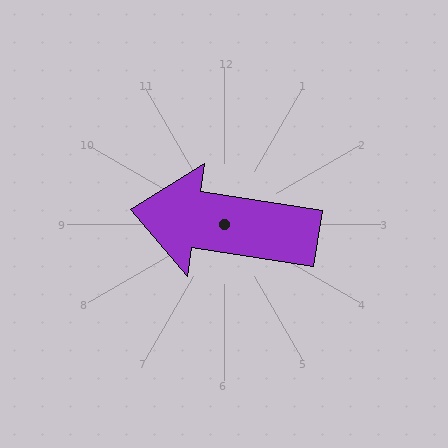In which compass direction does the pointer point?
West.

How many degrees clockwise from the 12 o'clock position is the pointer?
Approximately 279 degrees.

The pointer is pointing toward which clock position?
Roughly 9 o'clock.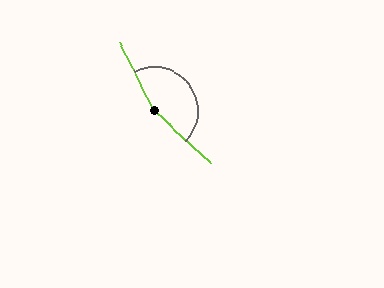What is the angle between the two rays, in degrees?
Approximately 160 degrees.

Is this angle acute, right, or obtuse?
It is obtuse.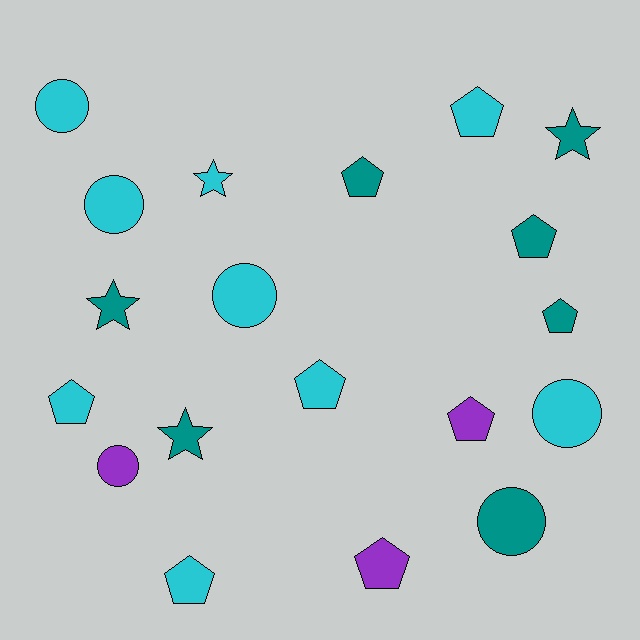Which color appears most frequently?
Cyan, with 9 objects.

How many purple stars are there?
There are no purple stars.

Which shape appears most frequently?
Pentagon, with 9 objects.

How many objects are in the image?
There are 19 objects.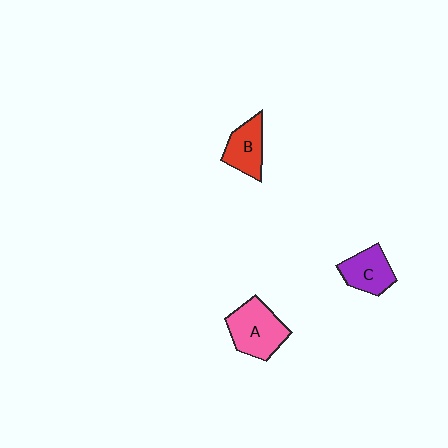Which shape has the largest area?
Shape A (pink).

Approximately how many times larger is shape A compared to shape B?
Approximately 1.4 times.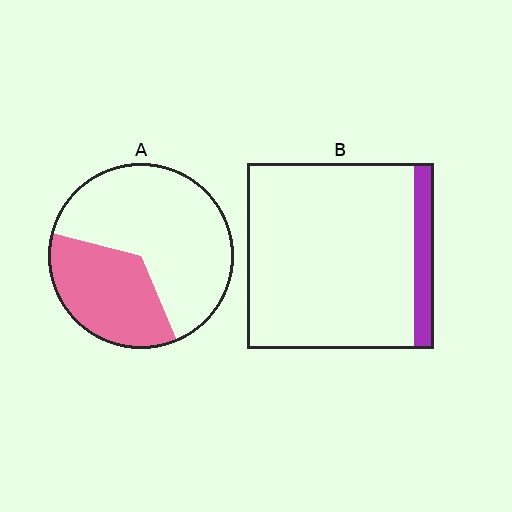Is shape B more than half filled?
No.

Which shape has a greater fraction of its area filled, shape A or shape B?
Shape A.